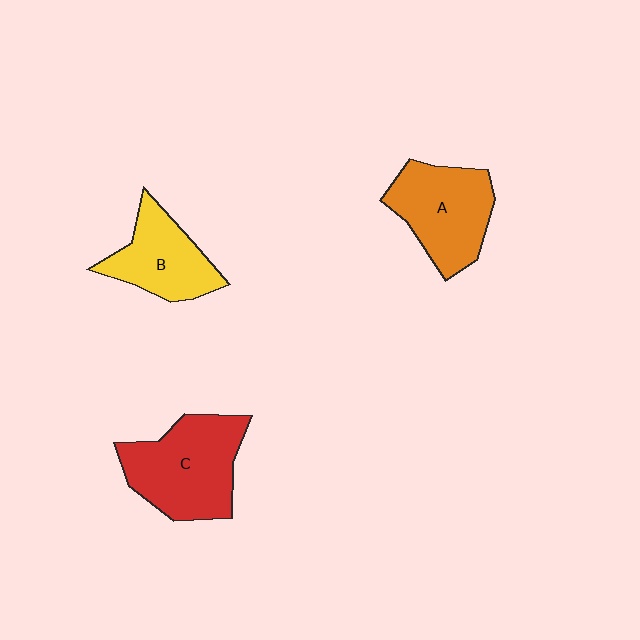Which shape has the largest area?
Shape C (red).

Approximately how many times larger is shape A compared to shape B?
Approximately 1.2 times.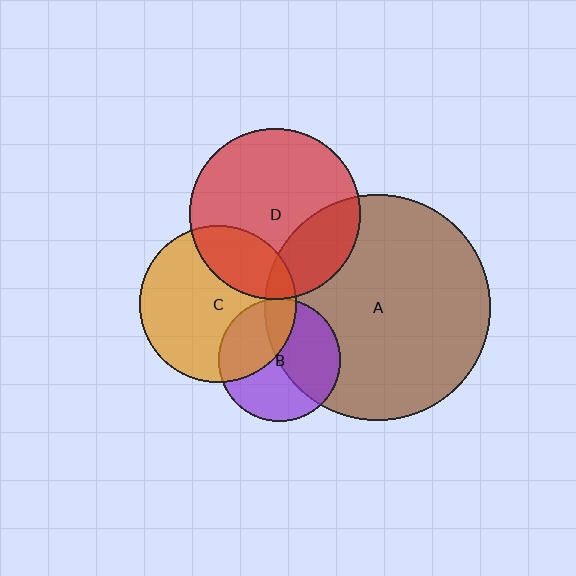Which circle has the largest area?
Circle A (brown).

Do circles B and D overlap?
Yes.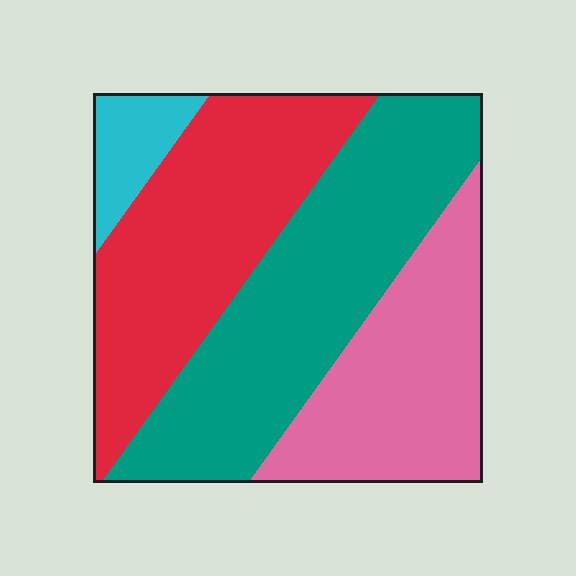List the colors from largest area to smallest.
From largest to smallest: teal, red, pink, cyan.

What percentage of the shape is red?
Red takes up between a sixth and a third of the shape.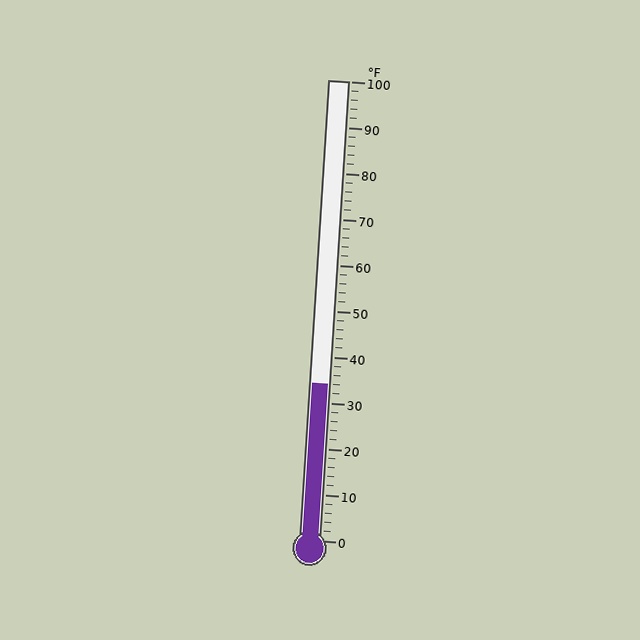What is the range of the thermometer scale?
The thermometer scale ranges from 0°F to 100°F.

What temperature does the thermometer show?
The thermometer shows approximately 34°F.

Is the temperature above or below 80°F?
The temperature is below 80°F.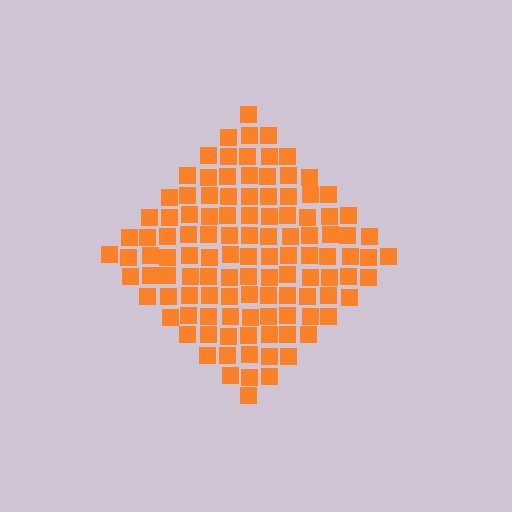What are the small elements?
The small elements are squares.